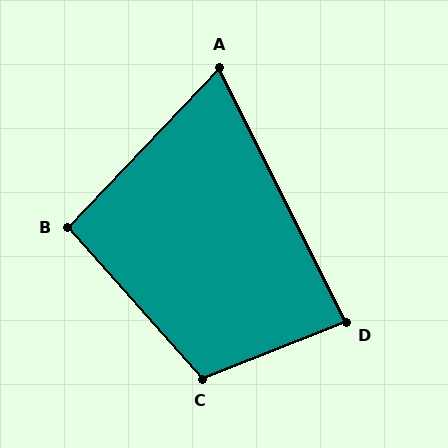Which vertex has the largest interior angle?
C, at approximately 110 degrees.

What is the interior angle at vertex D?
Approximately 85 degrees (approximately right).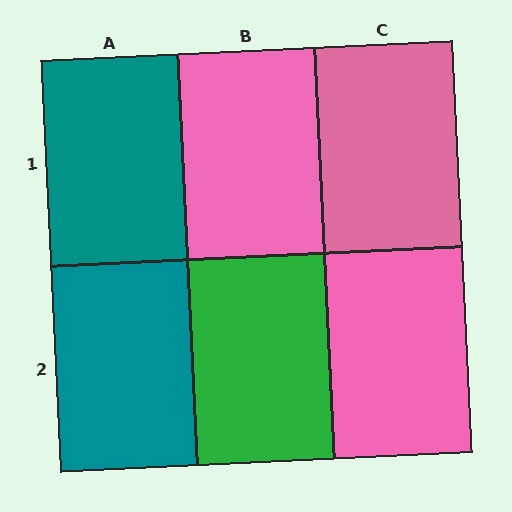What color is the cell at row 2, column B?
Green.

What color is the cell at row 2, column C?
Pink.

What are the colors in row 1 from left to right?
Teal, pink, pink.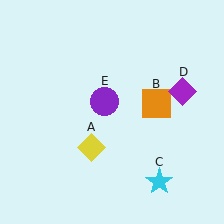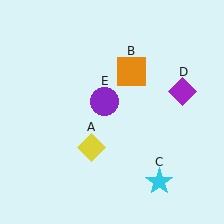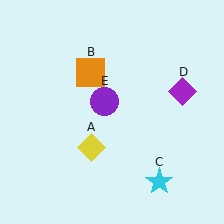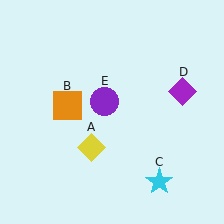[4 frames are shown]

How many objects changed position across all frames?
1 object changed position: orange square (object B).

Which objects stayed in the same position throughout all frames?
Yellow diamond (object A) and cyan star (object C) and purple diamond (object D) and purple circle (object E) remained stationary.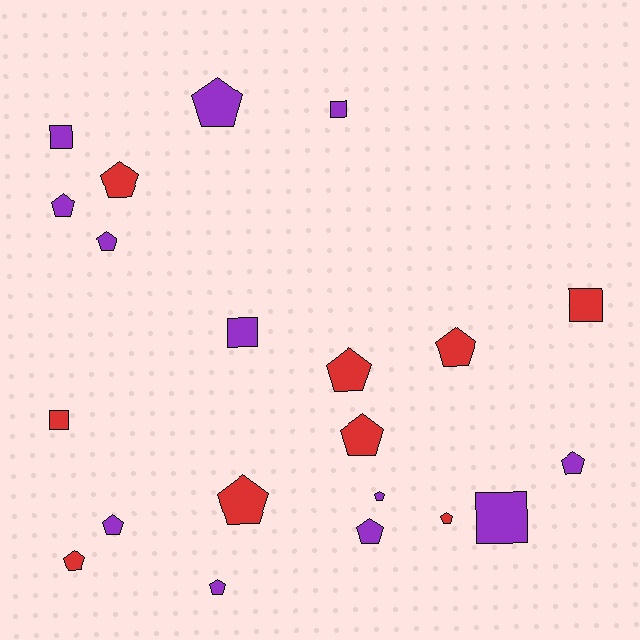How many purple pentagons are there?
There are 8 purple pentagons.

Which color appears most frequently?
Purple, with 12 objects.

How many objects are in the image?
There are 21 objects.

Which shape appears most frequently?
Pentagon, with 15 objects.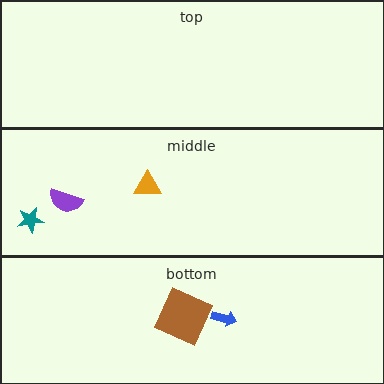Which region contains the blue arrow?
The bottom region.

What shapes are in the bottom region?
The blue arrow, the brown square.